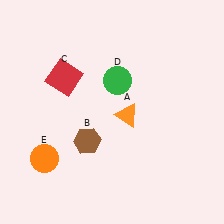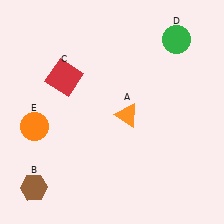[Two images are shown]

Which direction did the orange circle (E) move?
The orange circle (E) moved up.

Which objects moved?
The objects that moved are: the brown hexagon (B), the green circle (D), the orange circle (E).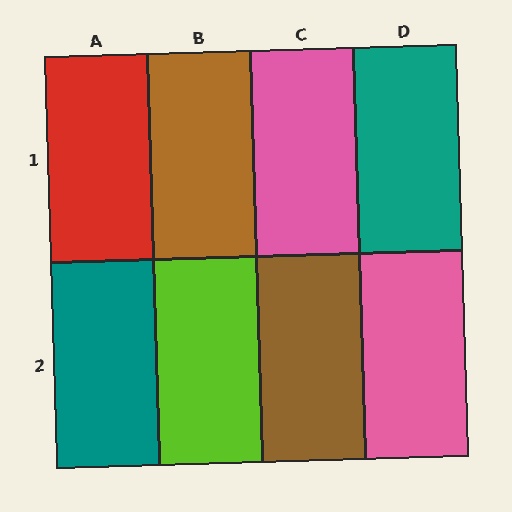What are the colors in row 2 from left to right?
Teal, lime, brown, pink.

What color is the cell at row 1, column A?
Red.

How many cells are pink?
2 cells are pink.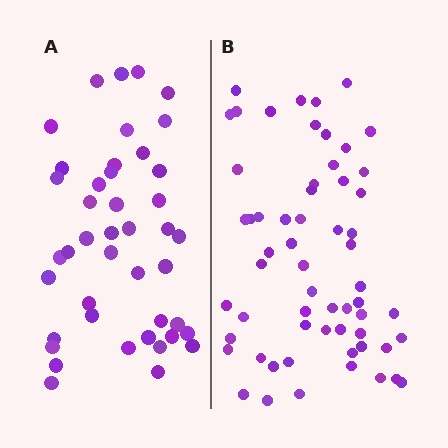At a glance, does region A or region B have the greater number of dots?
Region B (the right region) has more dots.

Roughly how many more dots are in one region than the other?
Region B has approximately 15 more dots than region A.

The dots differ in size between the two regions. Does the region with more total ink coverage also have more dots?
No. Region A has more total ink coverage because its dots are larger, but region B actually contains more individual dots. Total area can be misleading — the number of items is what matters here.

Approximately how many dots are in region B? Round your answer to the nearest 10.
About 60 dots.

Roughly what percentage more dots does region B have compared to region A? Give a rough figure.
About 40% more.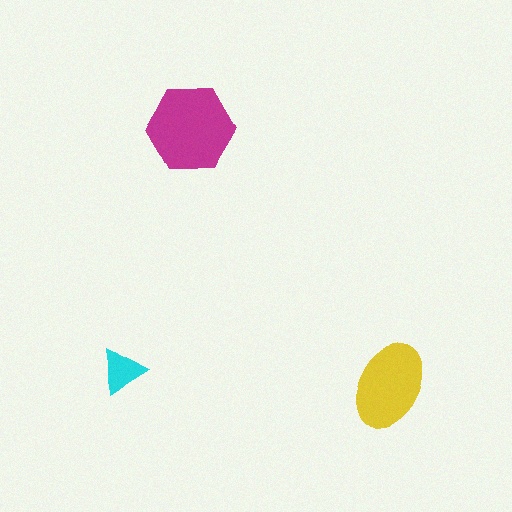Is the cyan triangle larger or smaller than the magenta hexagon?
Smaller.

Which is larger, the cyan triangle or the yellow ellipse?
The yellow ellipse.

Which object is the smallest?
The cyan triangle.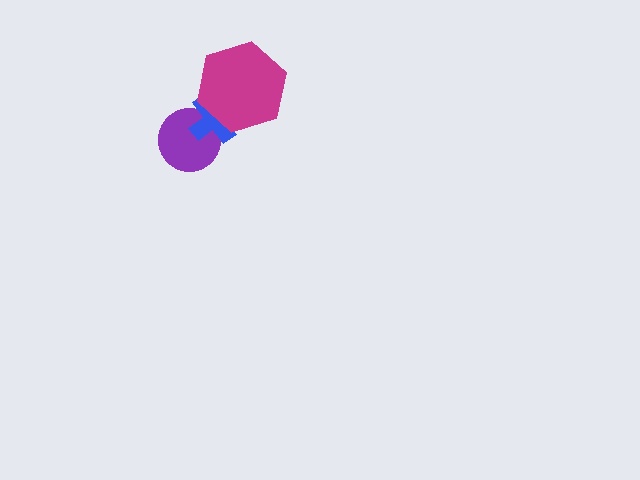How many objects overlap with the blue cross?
2 objects overlap with the blue cross.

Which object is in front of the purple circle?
The blue cross is in front of the purple circle.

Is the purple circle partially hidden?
Yes, it is partially covered by another shape.